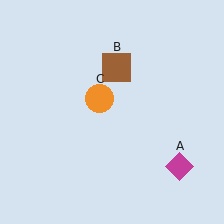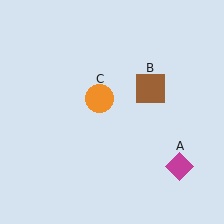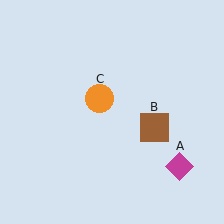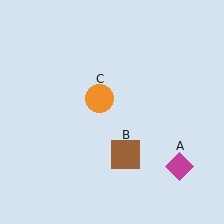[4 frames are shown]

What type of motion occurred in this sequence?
The brown square (object B) rotated clockwise around the center of the scene.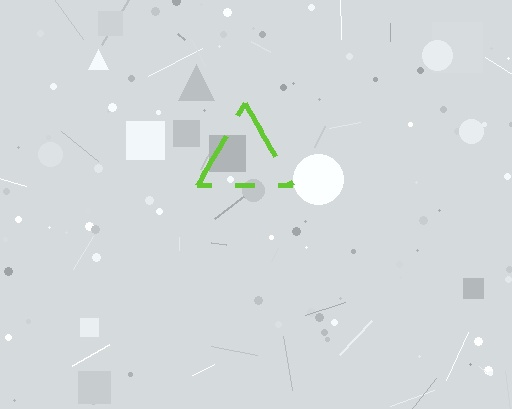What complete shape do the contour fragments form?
The contour fragments form a triangle.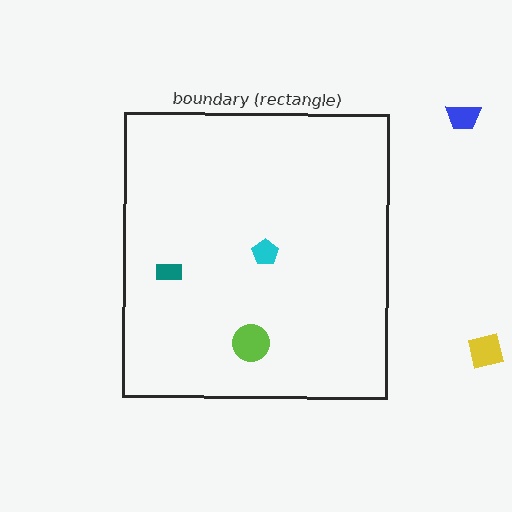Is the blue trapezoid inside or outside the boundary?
Outside.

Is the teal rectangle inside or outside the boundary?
Inside.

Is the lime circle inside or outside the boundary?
Inside.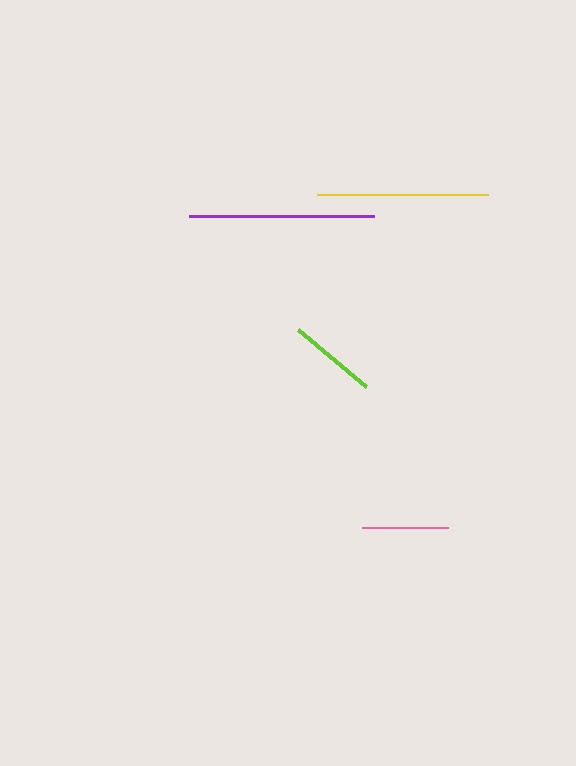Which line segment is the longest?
The purple line is the longest at approximately 186 pixels.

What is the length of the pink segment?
The pink segment is approximately 86 pixels long.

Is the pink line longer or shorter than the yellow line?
The yellow line is longer than the pink line.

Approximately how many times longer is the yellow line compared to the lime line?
The yellow line is approximately 1.9 times the length of the lime line.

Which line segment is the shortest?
The pink line is the shortest at approximately 86 pixels.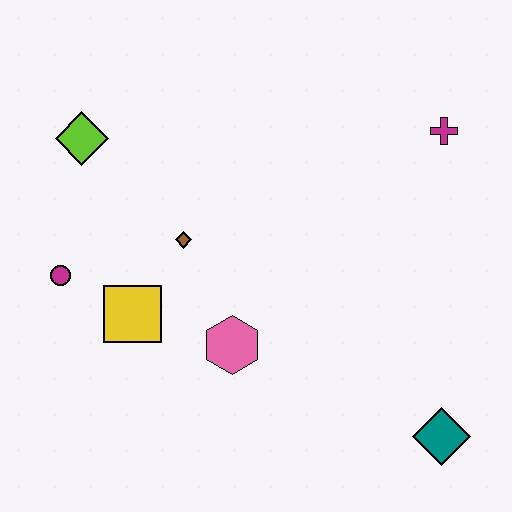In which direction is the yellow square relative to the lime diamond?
The yellow square is below the lime diamond.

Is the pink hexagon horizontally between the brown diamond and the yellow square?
No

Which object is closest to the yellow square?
The magenta circle is closest to the yellow square.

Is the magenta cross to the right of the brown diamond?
Yes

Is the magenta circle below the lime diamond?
Yes